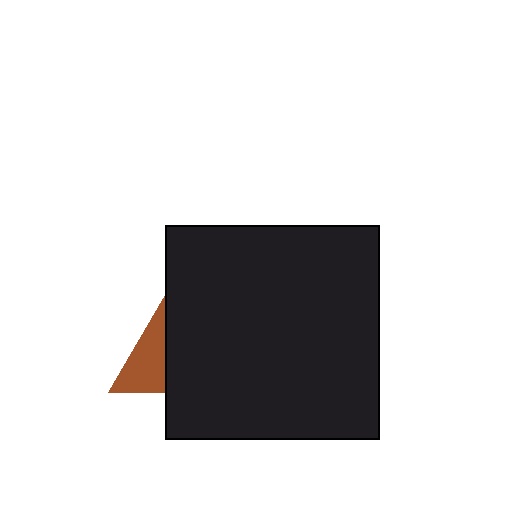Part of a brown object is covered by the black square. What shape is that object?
It is a triangle.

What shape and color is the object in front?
The object in front is a black square.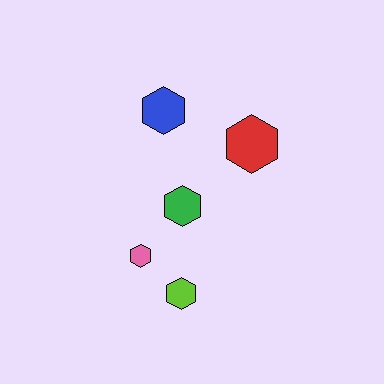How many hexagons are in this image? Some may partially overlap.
There are 5 hexagons.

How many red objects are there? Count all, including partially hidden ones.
There is 1 red object.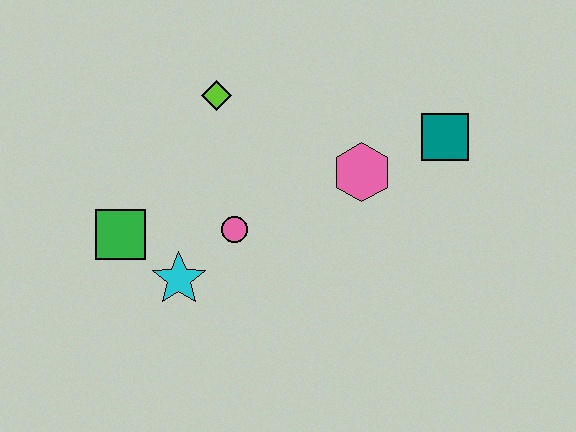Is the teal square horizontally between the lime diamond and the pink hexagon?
No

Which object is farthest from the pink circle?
The teal square is farthest from the pink circle.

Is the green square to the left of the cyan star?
Yes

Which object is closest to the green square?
The cyan star is closest to the green square.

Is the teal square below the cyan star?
No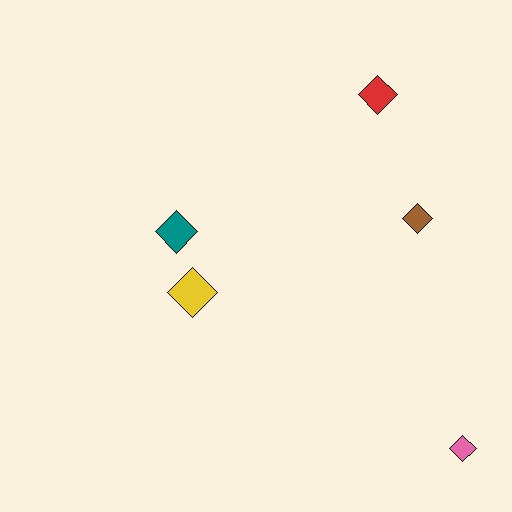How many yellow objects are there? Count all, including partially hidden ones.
There is 1 yellow object.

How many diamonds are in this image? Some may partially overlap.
There are 5 diamonds.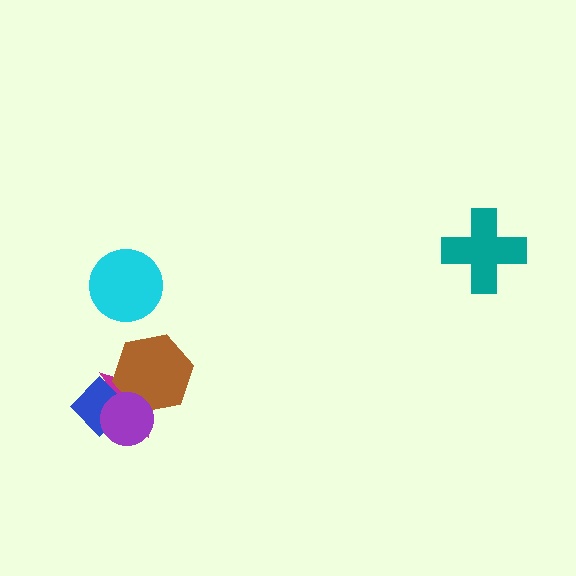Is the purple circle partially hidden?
No, no other shape covers it.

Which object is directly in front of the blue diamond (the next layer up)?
The brown hexagon is directly in front of the blue diamond.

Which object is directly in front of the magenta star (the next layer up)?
The blue diamond is directly in front of the magenta star.